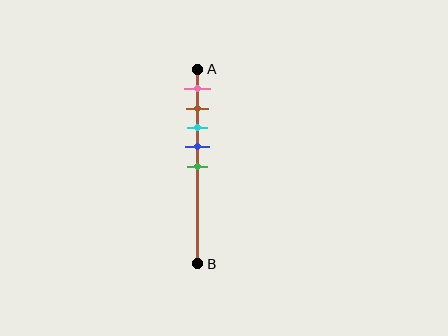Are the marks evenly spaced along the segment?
Yes, the marks are approximately evenly spaced.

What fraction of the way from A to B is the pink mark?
The pink mark is approximately 10% (0.1) of the way from A to B.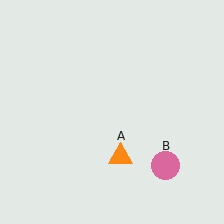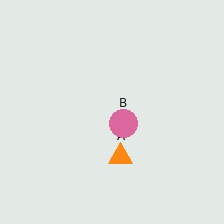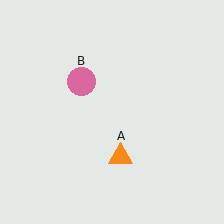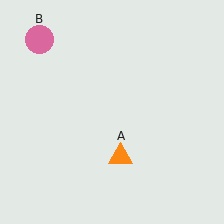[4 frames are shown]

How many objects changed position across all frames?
1 object changed position: pink circle (object B).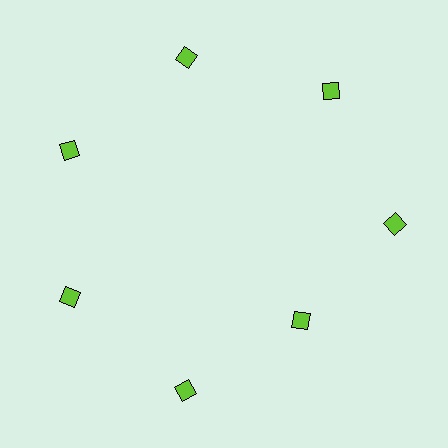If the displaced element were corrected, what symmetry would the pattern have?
It would have 7-fold rotational symmetry — the pattern would map onto itself every 51 degrees.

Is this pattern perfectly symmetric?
No. The 7 lime diamonds are arranged in a ring, but one element near the 5 o'clock position is pulled inward toward the center, breaking the 7-fold rotational symmetry.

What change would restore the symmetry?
The symmetry would be restored by moving it outward, back onto the ring so that all 7 diamonds sit at equal angles and equal distance from the center.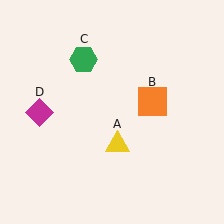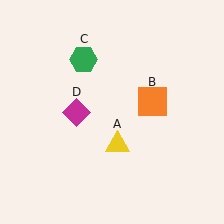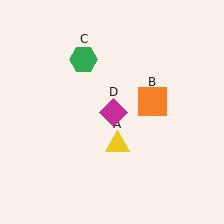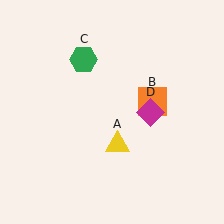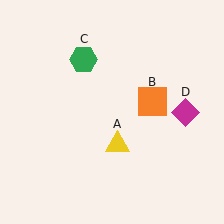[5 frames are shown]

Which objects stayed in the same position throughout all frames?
Yellow triangle (object A) and orange square (object B) and green hexagon (object C) remained stationary.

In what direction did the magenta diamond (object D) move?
The magenta diamond (object D) moved right.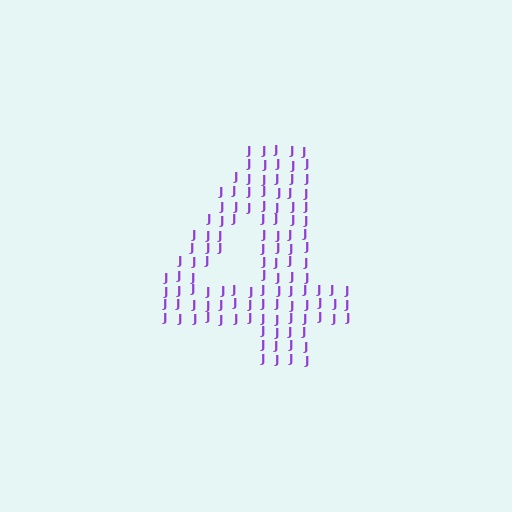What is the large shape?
The large shape is the digit 4.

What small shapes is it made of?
It is made of small letter J's.